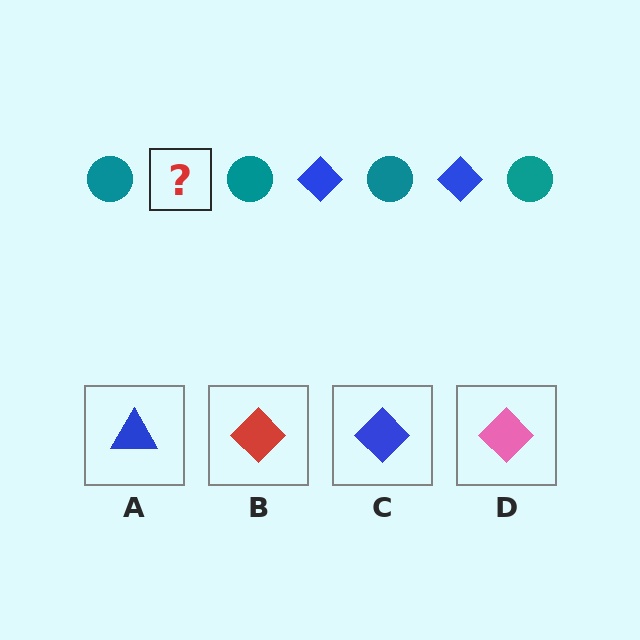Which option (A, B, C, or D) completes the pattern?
C.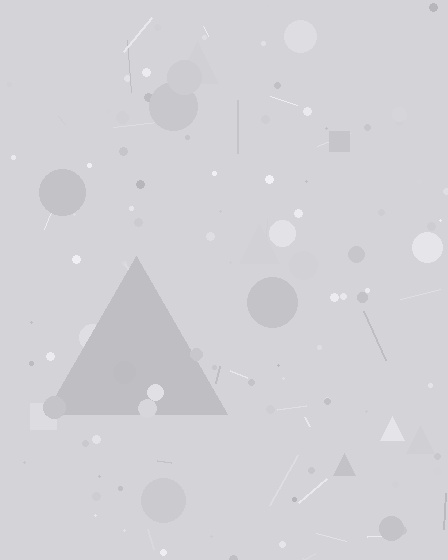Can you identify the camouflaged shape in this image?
The camouflaged shape is a triangle.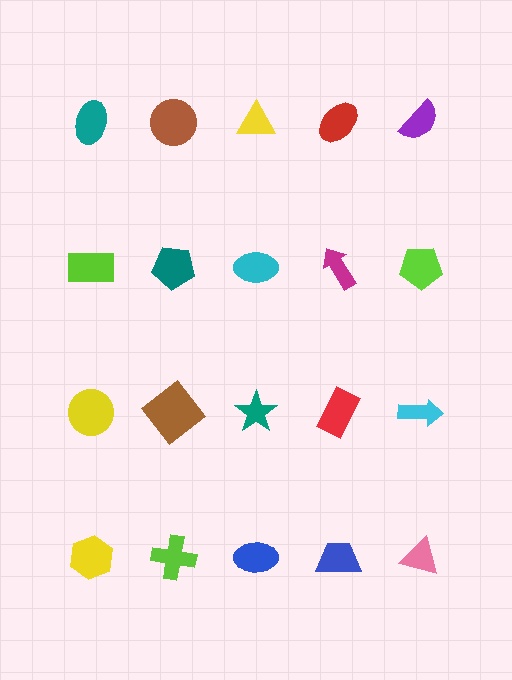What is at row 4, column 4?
A blue trapezoid.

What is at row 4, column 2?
A lime cross.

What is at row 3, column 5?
A cyan arrow.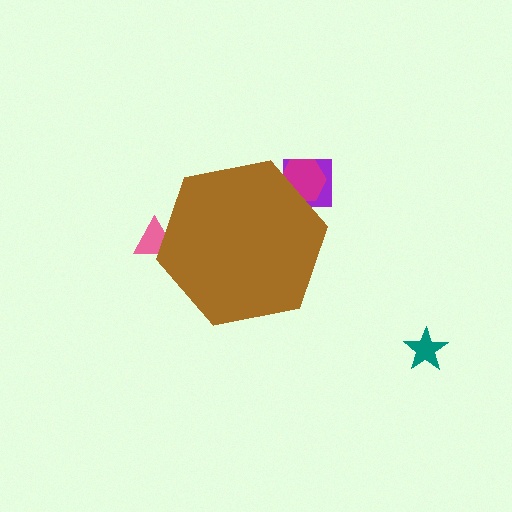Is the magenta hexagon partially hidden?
Yes, the magenta hexagon is partially hidden behind the brown hexagon.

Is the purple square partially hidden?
Yes, the purple square is partially hidden behind the brown hexagon.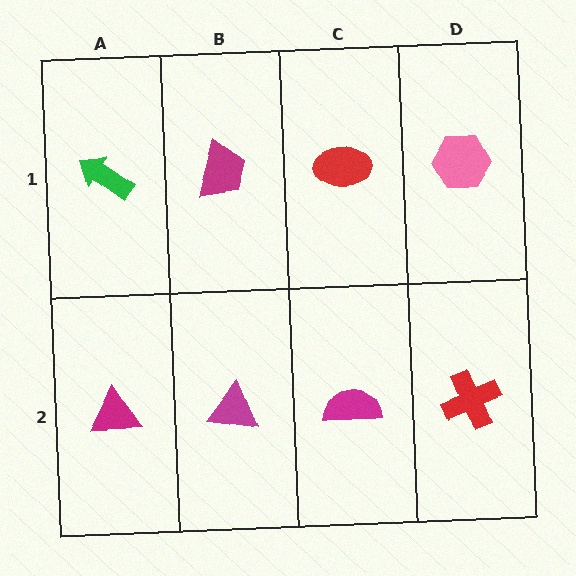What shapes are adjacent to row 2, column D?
A pink hexagon (row 1, column D), a magenta semicircle (row 2, column C).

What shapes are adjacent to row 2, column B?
A magenta trapezoid (row 1, column B), a magenta triangle (row 2, column A), a magenta semicircle (row 2, column C).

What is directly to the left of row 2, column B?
A magenta triangle.